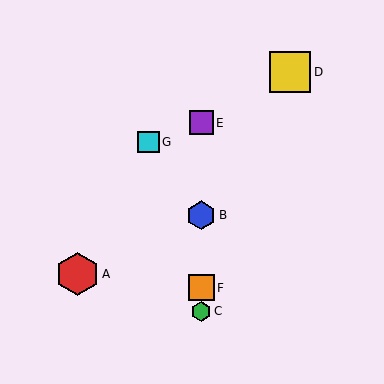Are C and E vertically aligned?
Yes, both are at x≈201.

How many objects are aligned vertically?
4 objects (B, C, E, F) are aligned vertically.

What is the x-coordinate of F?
Object F is at x≈201.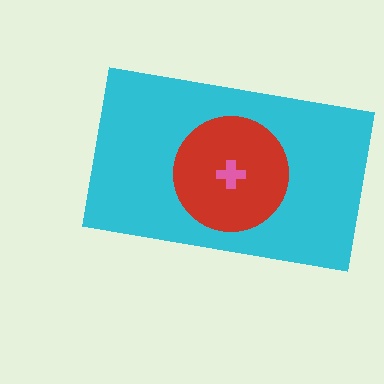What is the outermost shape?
The cyan rectangle.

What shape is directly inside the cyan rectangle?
The red circle.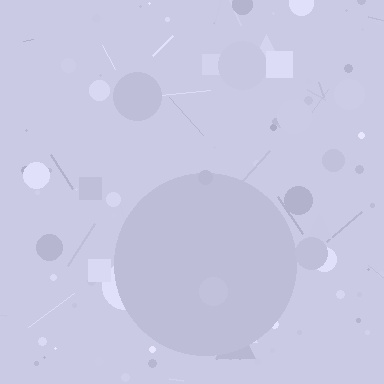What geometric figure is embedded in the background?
A circle is embedded in the background.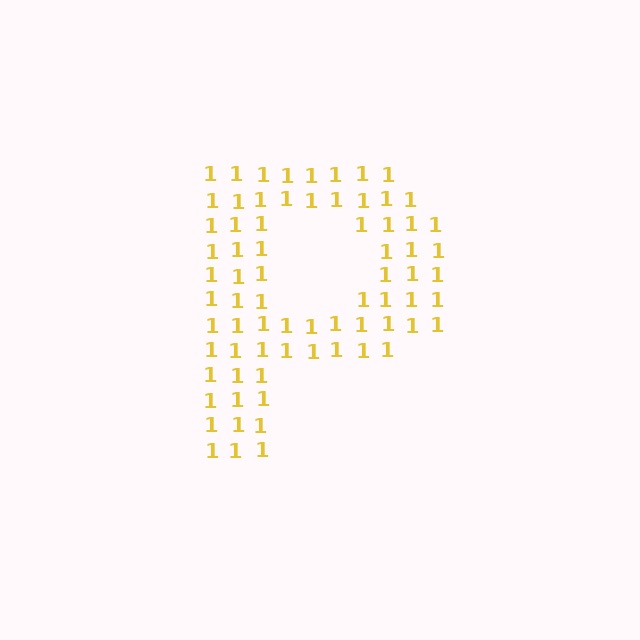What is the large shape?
The large shape is the letter P.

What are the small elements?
The small elements are digit 1's.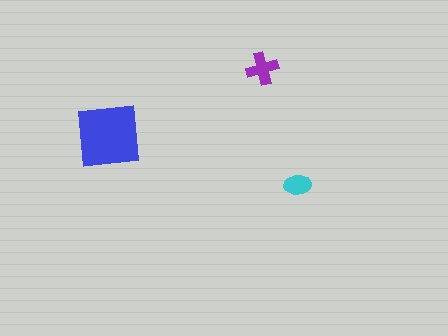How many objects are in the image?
There are 3 objects in the image.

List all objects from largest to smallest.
The blue square, the purple cross, the cyan ellipse.